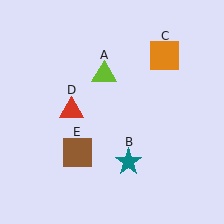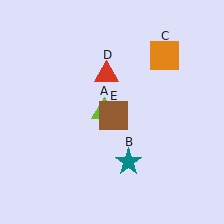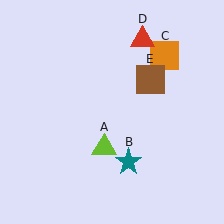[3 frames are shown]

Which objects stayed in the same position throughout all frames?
Teal star (object B) and orange square (object C) remained stationary.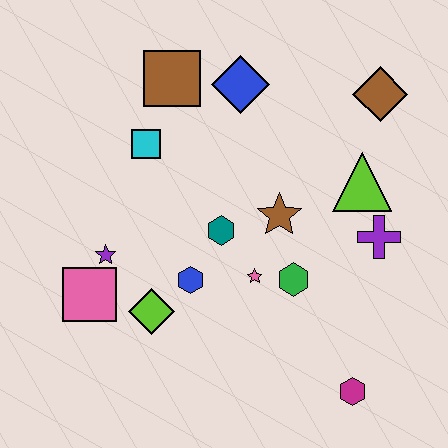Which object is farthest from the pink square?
The brown diamond is farthest from the pink square.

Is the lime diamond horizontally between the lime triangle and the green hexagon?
No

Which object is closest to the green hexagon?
The pink star is closest to the green hexagon.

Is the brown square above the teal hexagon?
Yes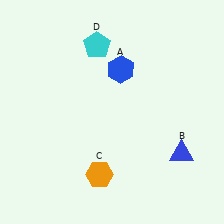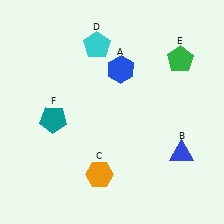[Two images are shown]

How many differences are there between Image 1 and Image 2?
There are 2 differences between the two images.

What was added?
A green pentagon (E), a teal pentagon (F) were added in Image 2.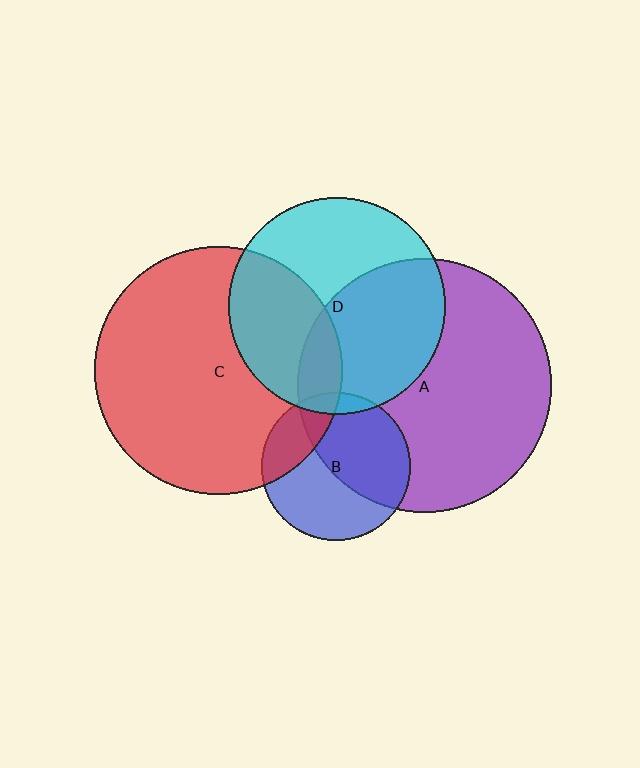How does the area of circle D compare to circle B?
Approximately 2.1 times.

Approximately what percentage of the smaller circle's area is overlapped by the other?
Approximately 50%.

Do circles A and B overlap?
Yes.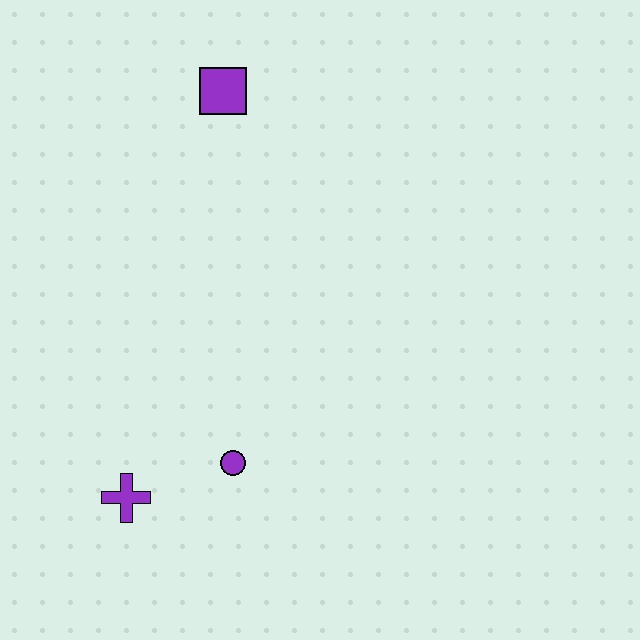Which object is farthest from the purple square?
The purple cross is farthest from the purple square.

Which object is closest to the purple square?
The purple circle is closest to the purple square.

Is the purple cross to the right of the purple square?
No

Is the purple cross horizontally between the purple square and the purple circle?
No